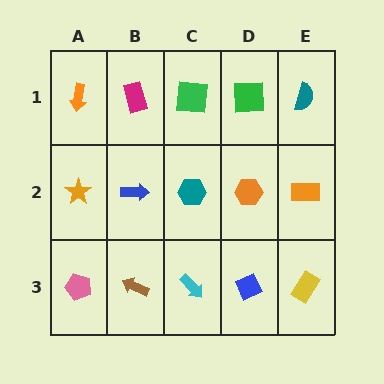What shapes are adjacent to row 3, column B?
A blue arrow (row 2, column B), a pink pentagon (row 3, column A), a cyan arrow (row 3, column C).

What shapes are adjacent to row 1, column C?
A teal hexagon (row 2, column C), a magenta rectangle (row 1, column B), a green square (row 1, column D).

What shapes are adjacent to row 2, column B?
A magenta rectangle (row 1, column B), a brown arrow (row 3, column B), an orange star (row 2, column A), a teal hexagon (row 2, column C).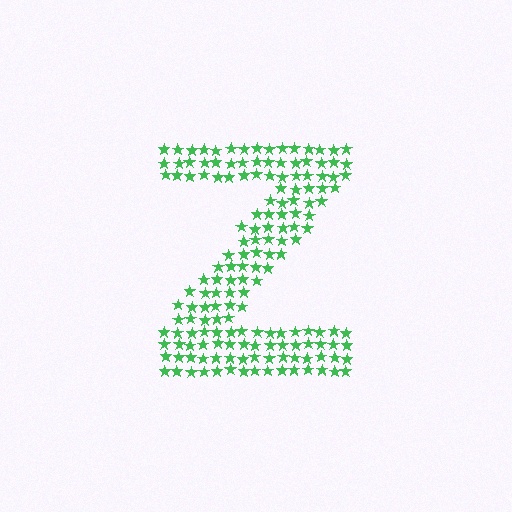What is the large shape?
The large shape is the letter Z.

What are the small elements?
The small elements are stars.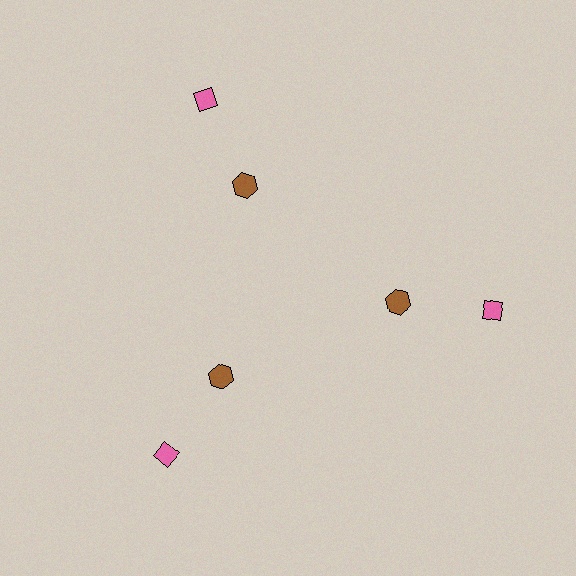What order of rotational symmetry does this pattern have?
This pattern has 3-fold rotational symmetry.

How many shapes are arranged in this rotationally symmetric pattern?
There are 6 shapes, arranged in 3 groups of 2.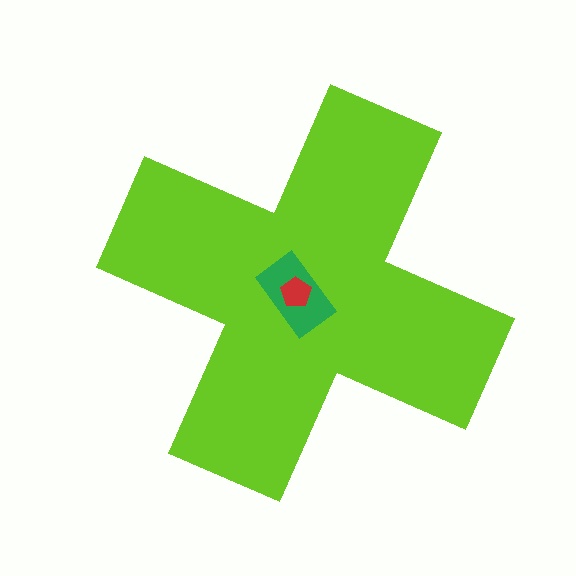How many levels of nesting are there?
3.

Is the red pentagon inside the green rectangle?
Yes.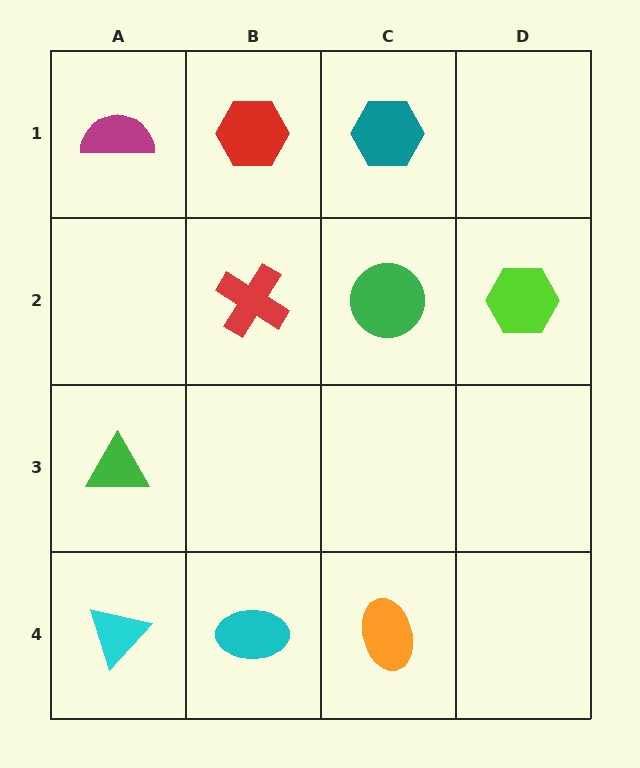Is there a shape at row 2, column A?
No, that cell is empty.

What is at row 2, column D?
A lime hexagon.